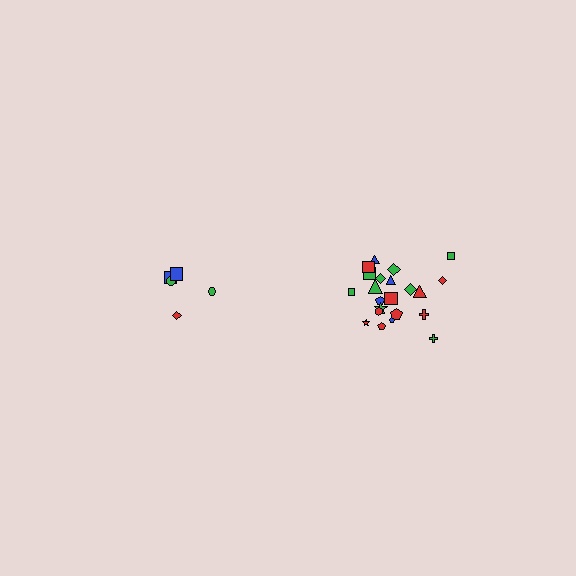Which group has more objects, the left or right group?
The right group.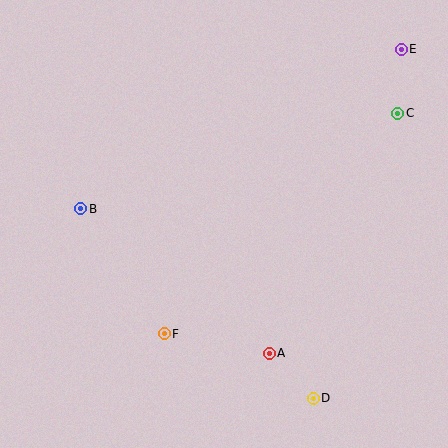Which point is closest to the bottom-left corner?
Point F is closest to the bottom-left corner.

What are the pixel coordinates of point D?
Point D is at (313, 398).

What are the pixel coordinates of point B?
Point B is at (81, 209).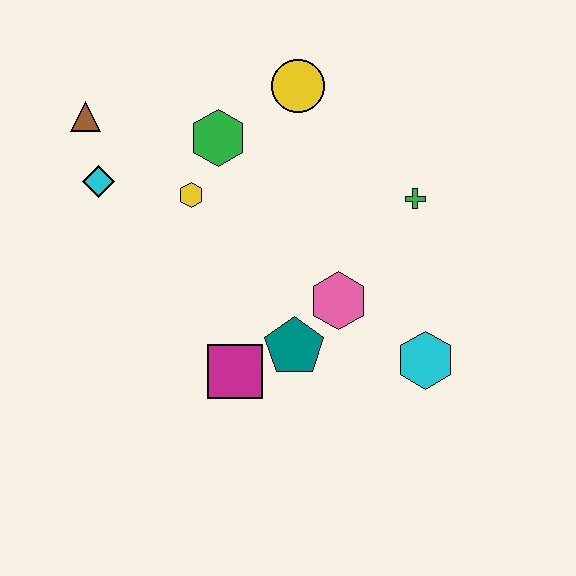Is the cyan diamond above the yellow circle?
No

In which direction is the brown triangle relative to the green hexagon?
The brown triangle is to the left of the green hexagon.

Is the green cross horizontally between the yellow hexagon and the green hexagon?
No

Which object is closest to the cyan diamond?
The brown triangle is closest to the cyan diamond.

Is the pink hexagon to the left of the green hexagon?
No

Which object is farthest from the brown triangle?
The cyan hexagon is farthest from the brown triangle.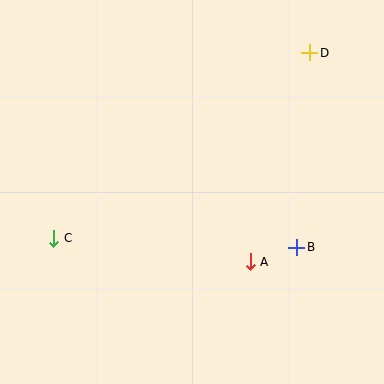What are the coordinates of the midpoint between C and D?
The midpoint between C and D is at (182, 145).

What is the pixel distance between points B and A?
The distance between B and A is 49 pixels.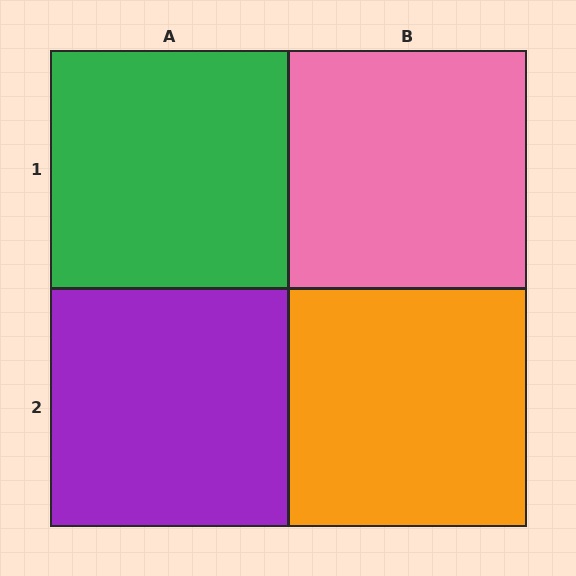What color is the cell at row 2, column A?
Purple.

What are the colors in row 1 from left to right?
Green, pink.